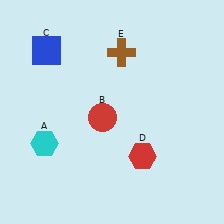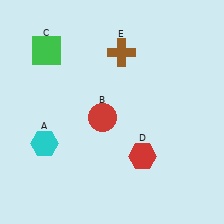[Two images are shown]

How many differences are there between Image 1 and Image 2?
There is 1 difference between the two images.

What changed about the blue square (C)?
In Image 1, C is blue. In Image 2, it changed to green.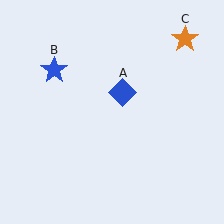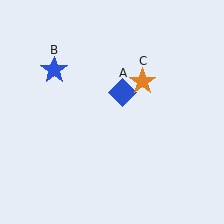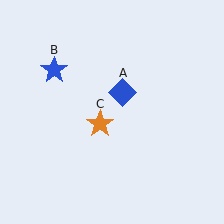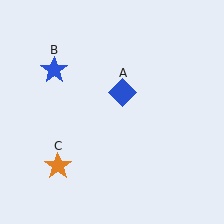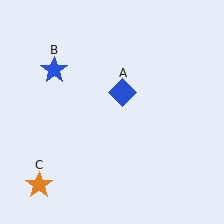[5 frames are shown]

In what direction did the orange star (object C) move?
The orange star (object C) moved down and to the left.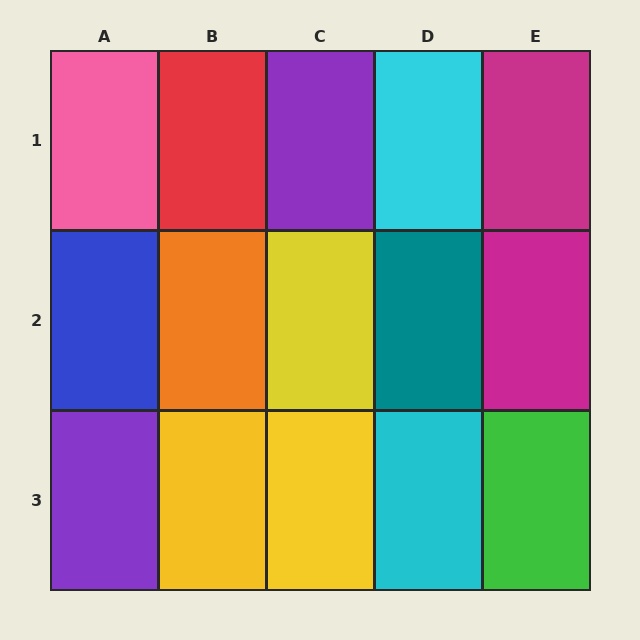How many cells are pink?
1 cell is pink.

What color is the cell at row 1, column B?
Red.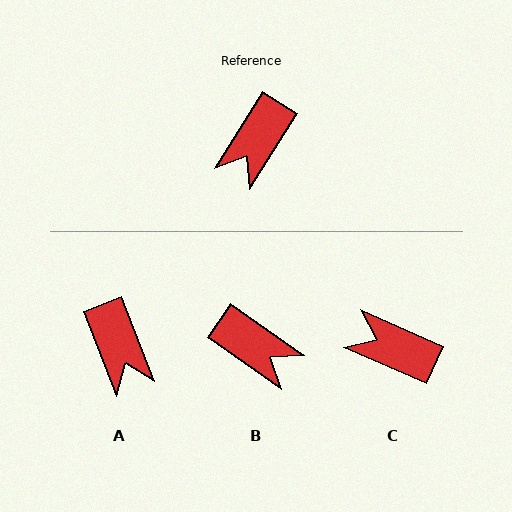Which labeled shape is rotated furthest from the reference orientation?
B, about 87 degrees away.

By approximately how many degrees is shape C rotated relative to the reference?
Approximately 82 degrees clockwise.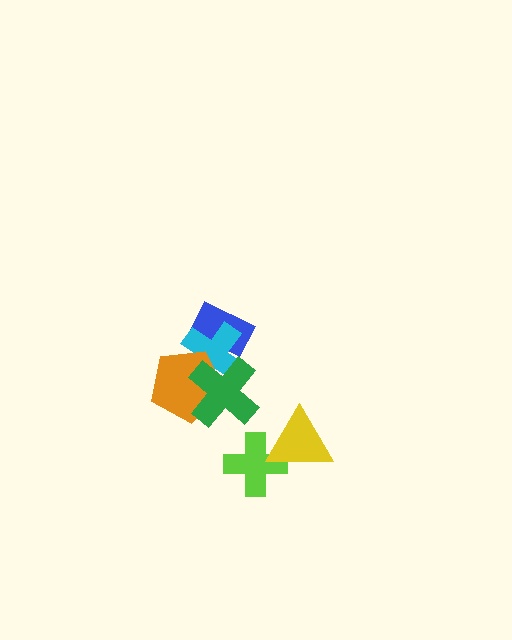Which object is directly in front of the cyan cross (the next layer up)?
The orange pentagon is directly in front of the cyan cross.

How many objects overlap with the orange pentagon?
2 objects overlap with the orange pentagon.